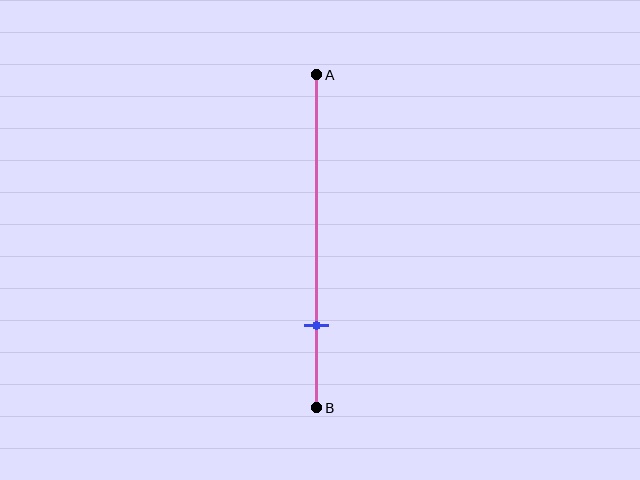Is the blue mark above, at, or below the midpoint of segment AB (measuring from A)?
The blue mark is below the midpoint of segment AB.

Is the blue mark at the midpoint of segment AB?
No, the mark is at about 75% from A, not at the 50% midpoint.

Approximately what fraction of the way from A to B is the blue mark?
The blue mark is approximately 75% of the way from A to B.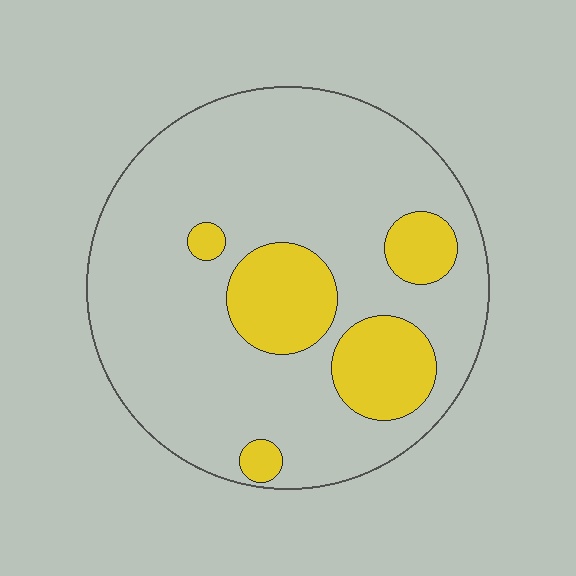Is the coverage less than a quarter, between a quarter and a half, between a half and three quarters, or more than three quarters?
Less than a quarter.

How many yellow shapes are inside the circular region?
5.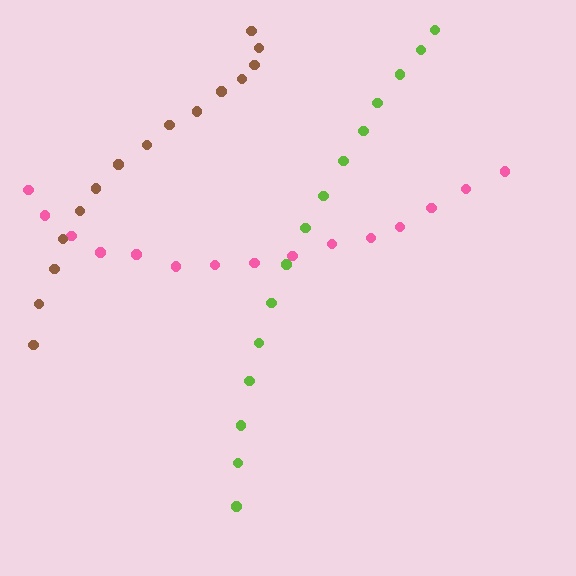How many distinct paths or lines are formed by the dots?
There are 3 distinct paths.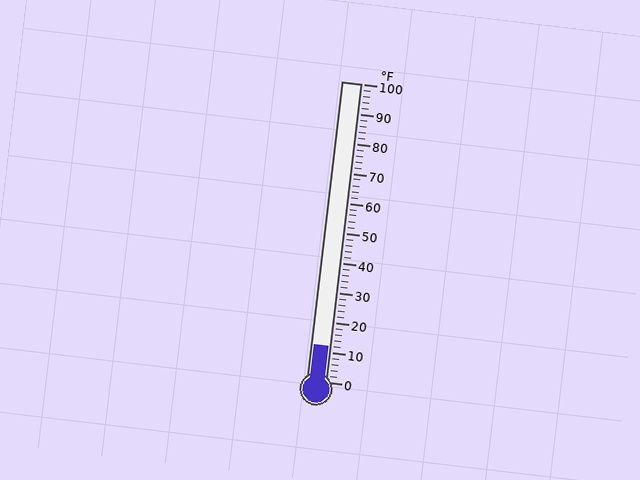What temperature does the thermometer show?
The thermometer shows approximately 12°F.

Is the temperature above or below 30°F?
The temperature is below 30°F.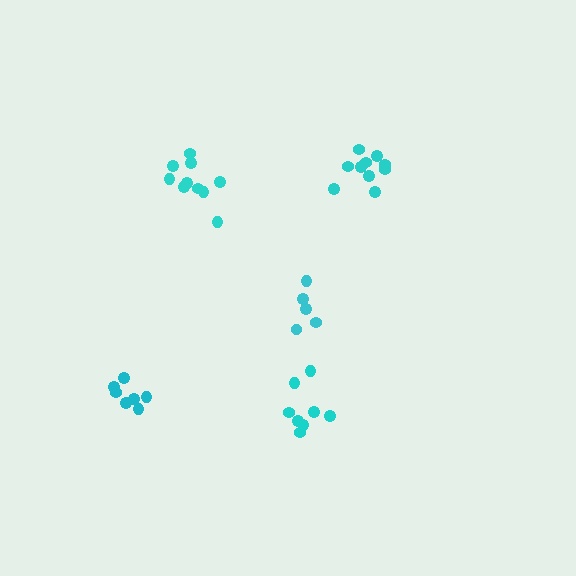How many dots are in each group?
Group 1: 8 dots, Group 2: 7 dots, Group 3: 5 dots, Group 4: 10 dots, Group 5: 10 dots (40 total).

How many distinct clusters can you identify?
There are 5 distinct clusters.